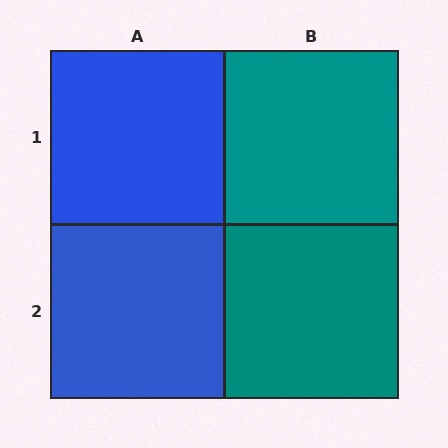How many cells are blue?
2 cells are blue.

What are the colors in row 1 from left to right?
Blue, teal.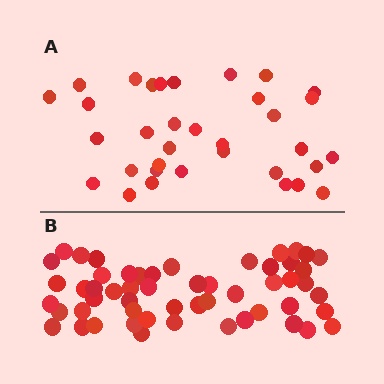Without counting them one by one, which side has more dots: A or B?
Region B (the bottom region) has more dots.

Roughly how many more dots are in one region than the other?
Region B has approximately 20 more dots than region A.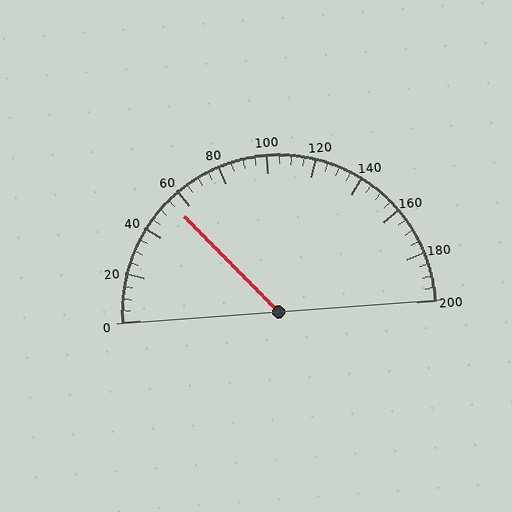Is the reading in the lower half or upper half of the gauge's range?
The reading is in the lower half of the range (0 to 200).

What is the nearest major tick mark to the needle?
The nearest major tick mark is 60.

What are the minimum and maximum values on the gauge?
The gauge ranges from 0 to 200.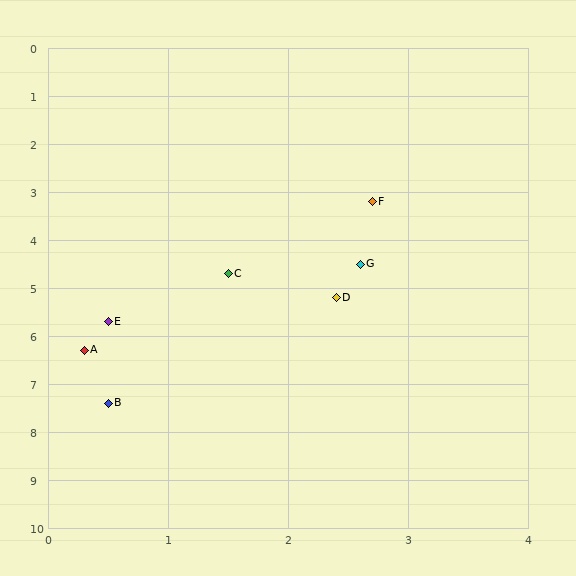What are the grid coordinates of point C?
Point C is at approximately (1.5, 4.7).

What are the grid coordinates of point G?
Point G is at approximately (2.6, 4.5).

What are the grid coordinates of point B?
Point B is at approximately (0.5, 7.4).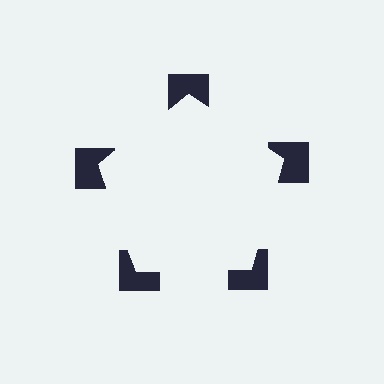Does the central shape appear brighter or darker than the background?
It typically appears slightly brighter than the background, even though no actual brightness change is drawn.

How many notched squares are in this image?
There are 5 — one at each vertex of the illusory pentagon.